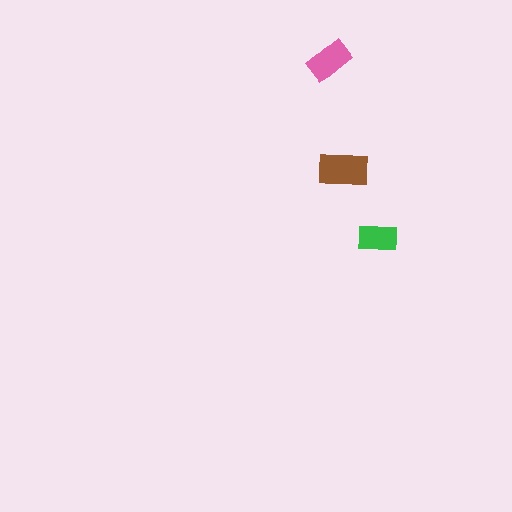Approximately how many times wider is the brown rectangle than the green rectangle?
About 1.5 times wider.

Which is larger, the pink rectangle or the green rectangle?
The pink one.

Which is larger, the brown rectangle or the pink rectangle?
The brown one.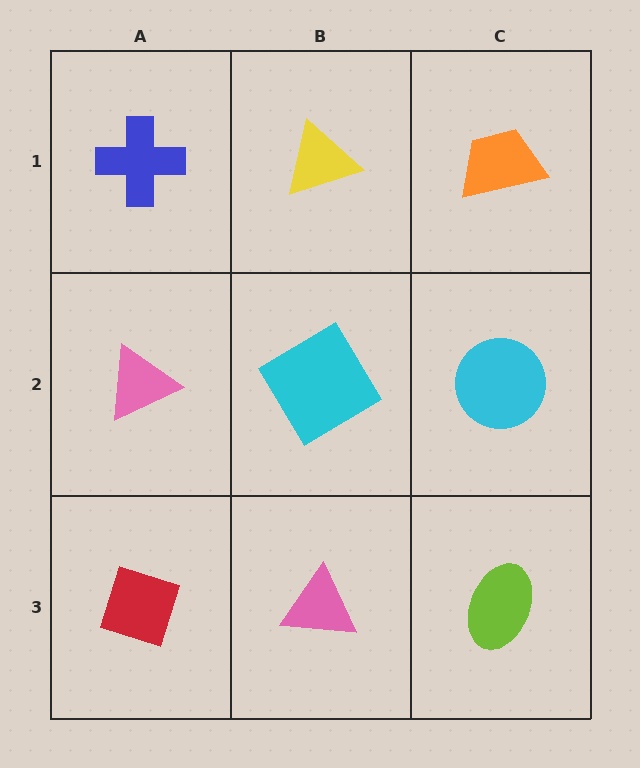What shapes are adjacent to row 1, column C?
A cyan circle (row 2, column C), a yellow triangle (row 1, column B).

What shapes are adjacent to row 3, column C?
A cyan circle (row 2, column C), a pink triangle (row 3, column B).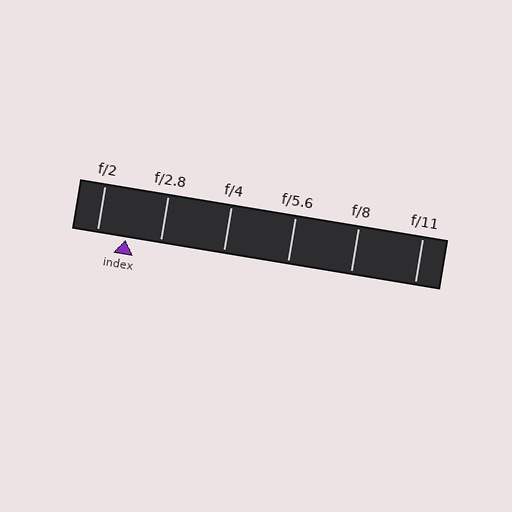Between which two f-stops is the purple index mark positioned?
The index mark is between f/2 and f/2.8.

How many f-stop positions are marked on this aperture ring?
There are 6 f-stop positions marked.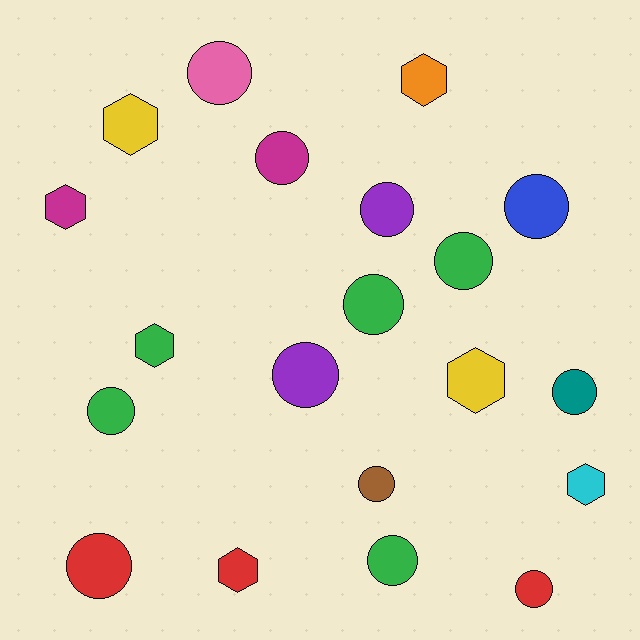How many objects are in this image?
There are 20 objects.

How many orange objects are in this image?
There is 1 orange object.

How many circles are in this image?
There are 13 circles.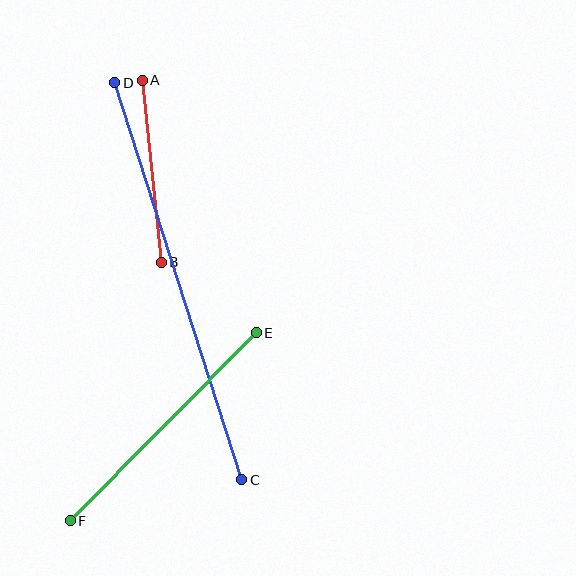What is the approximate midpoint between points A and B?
The midpoint is at approximately (152, 171) pixels.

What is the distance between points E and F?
The distance is approximately 265 pixels.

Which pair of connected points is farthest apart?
Points C and D are farthest apart.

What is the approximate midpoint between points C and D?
The midpoint is at approximately (178, 281) pixels.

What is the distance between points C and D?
The distance is approximately 417 pixels.